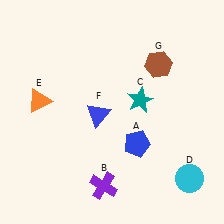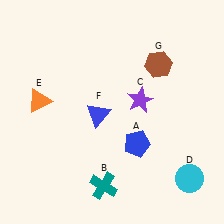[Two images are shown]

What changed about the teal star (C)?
In Image 1, C is teal. In Image 2, it changed to purple.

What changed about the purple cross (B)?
In Image 1, B is purple. In Image 2, it changed to teal.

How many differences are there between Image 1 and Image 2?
There are 2 differences between the two images.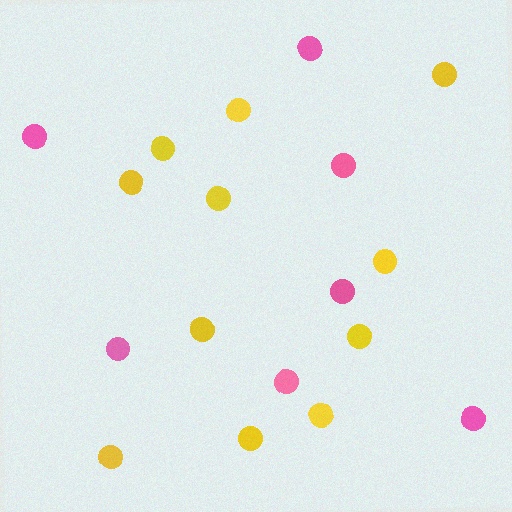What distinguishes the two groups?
There are 2 groups: one group of pink circles (7) and one group of yellow circles (11).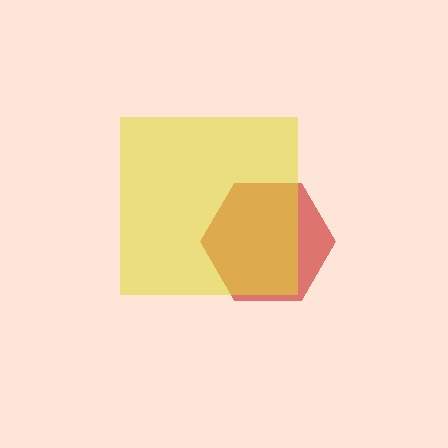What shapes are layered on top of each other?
The layered shapes are: a red hexagon, a yellow square.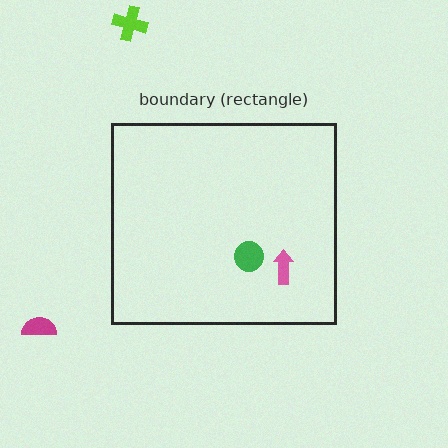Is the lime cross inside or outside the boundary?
Outside.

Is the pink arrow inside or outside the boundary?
Inside.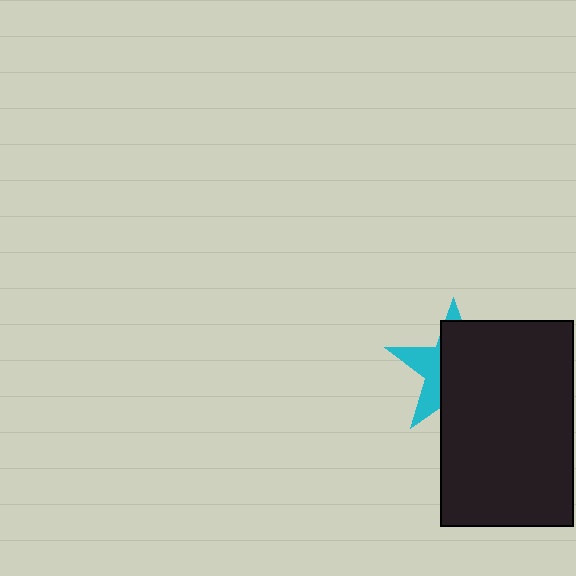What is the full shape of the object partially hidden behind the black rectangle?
The partially hidden object is a cyan star.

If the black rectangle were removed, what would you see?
You would see the complete cyan star.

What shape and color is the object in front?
The object in front is a black rectangle.